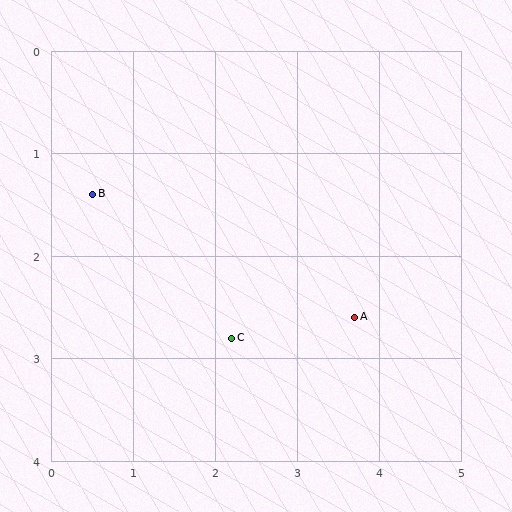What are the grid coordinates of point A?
Point A is at approximately (3.7, 2.6).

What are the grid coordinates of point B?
Point B is at approximately (0.5, 1.4).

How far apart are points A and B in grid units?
Points A and B are about 3.4 grid units apart.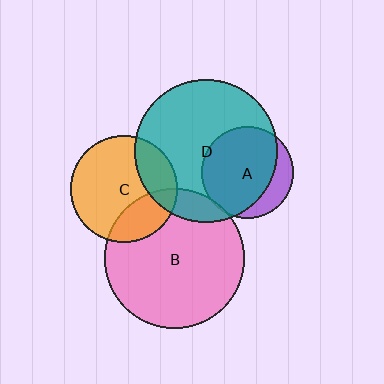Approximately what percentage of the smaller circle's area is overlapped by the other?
Approximately 25%.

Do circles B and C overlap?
Yes.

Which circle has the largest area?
Circle D (teal).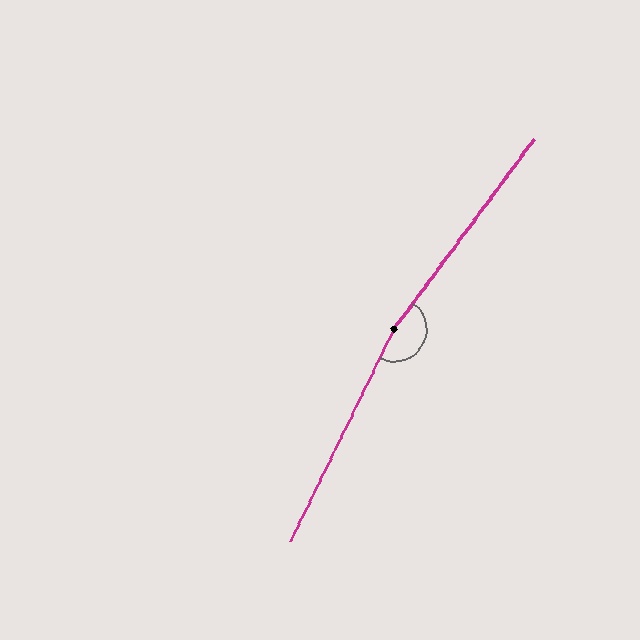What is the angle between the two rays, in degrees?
Approximately 170 degrees.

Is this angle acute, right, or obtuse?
It is obtuse.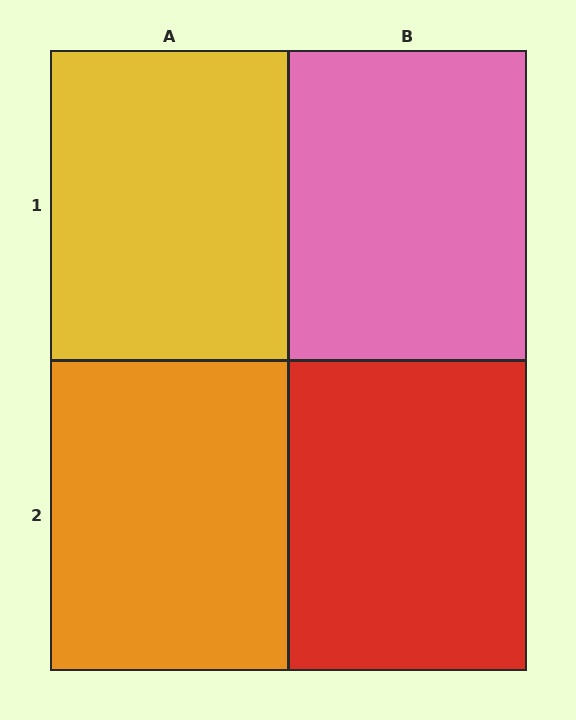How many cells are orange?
1 cell is orange.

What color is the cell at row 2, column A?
Orange.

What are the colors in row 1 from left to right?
Yellow, pink.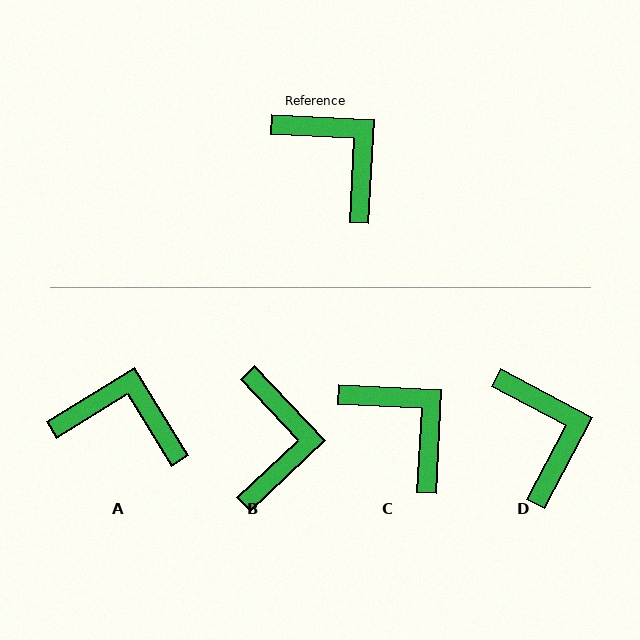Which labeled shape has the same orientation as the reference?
C.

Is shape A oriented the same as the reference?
No, it is off by about 35 degrees.